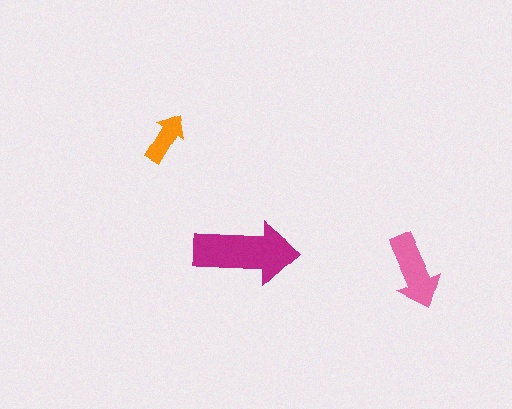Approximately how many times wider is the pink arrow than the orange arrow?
About 1.5 times wider.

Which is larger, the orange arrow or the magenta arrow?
The magenta one.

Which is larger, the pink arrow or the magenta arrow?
The magenta one.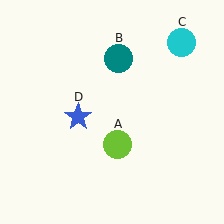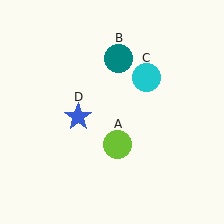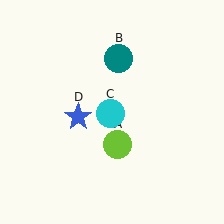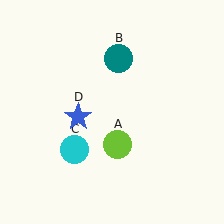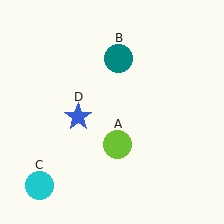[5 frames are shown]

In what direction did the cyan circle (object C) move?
The cyan circle (object C) moved down and to the left.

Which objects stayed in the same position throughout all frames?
Lime circle (object A) and teal circle (object B) and blue star (object D) remained stationary.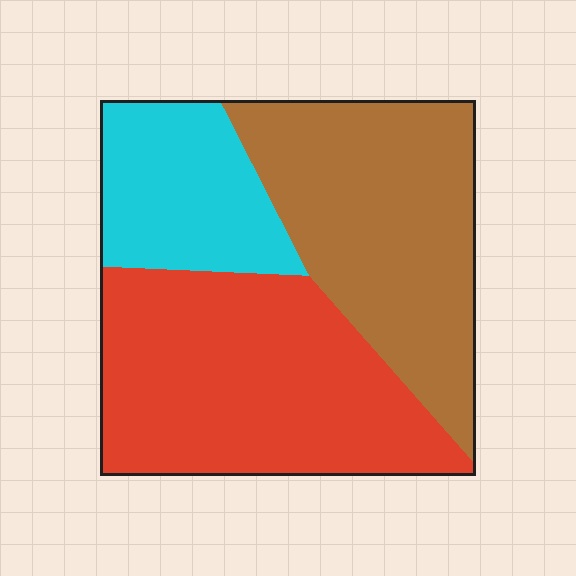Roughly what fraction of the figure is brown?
Brown covers about 35% of the figure.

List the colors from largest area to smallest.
From largest to smallest: red, brown, cyan.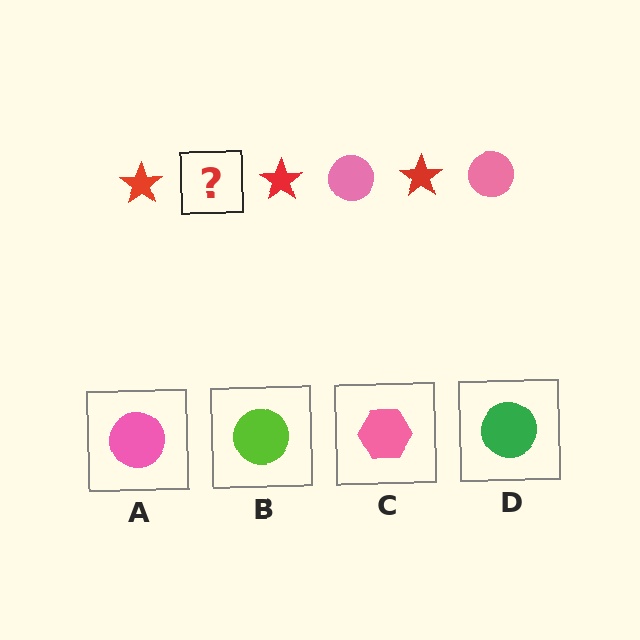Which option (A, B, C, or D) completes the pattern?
A.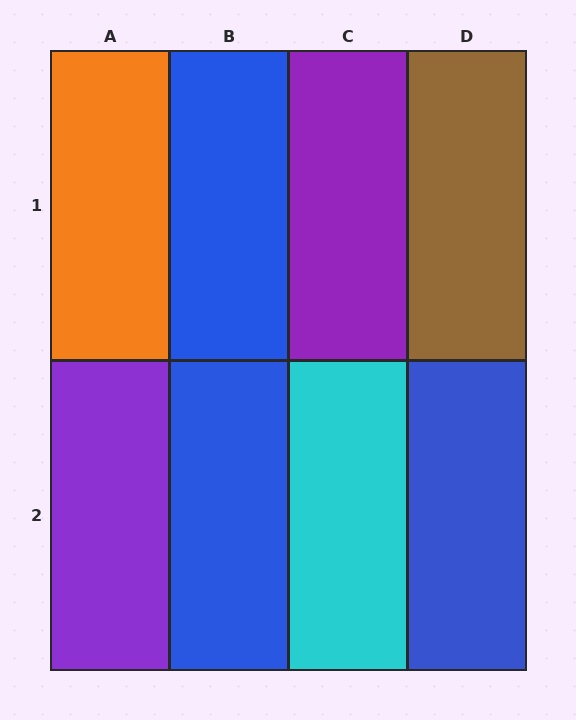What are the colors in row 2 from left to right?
Purple, blue, cyan, blue.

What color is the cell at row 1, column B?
Blue.